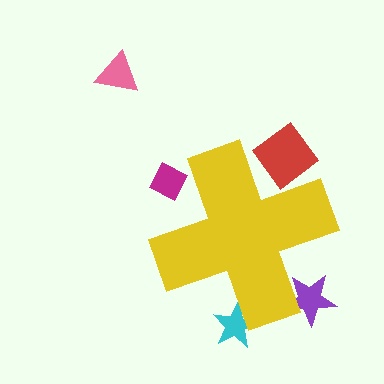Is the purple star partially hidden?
Yes, the purple star is partially hidden behind the yellow cross.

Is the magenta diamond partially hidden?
Yes, the magenta diamond is partially hidden behind the yellow cross.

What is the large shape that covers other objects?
A yellow cross.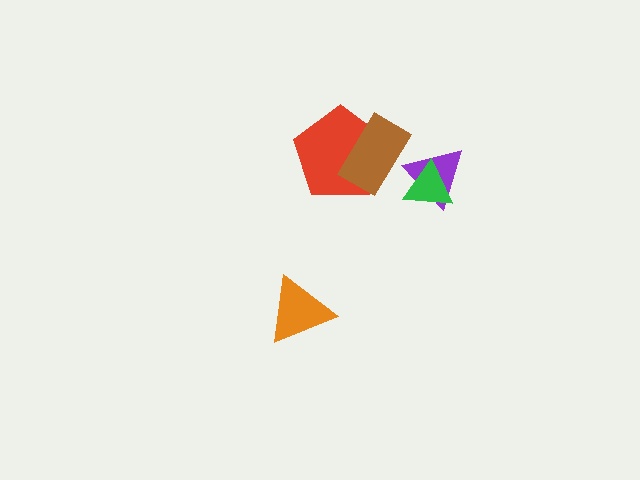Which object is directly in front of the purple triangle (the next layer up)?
The green triangle is directly in front of the purple triangle.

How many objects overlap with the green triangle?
1 object overlaps with the green triangle.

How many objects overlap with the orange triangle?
0 objects overlap with the orange triangle.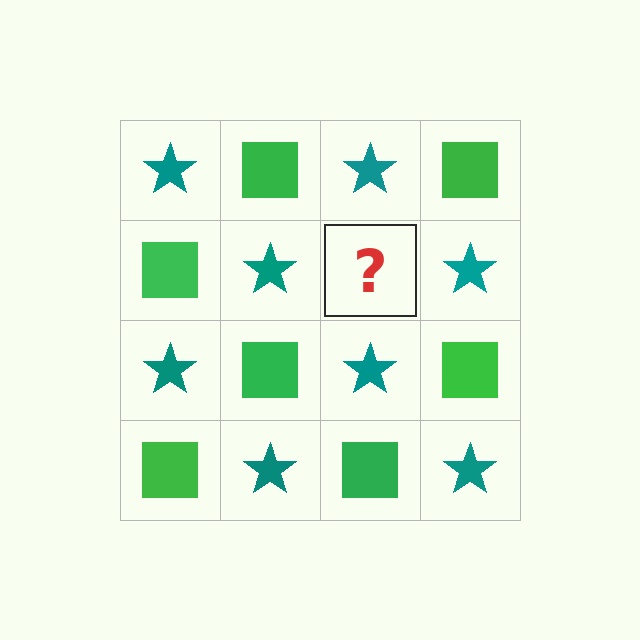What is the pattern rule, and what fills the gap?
The rule is that it alternates teal star and green square in a checkerboard pattern. The gap should be filled with a green square.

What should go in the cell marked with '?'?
The missing cell should contain a green square.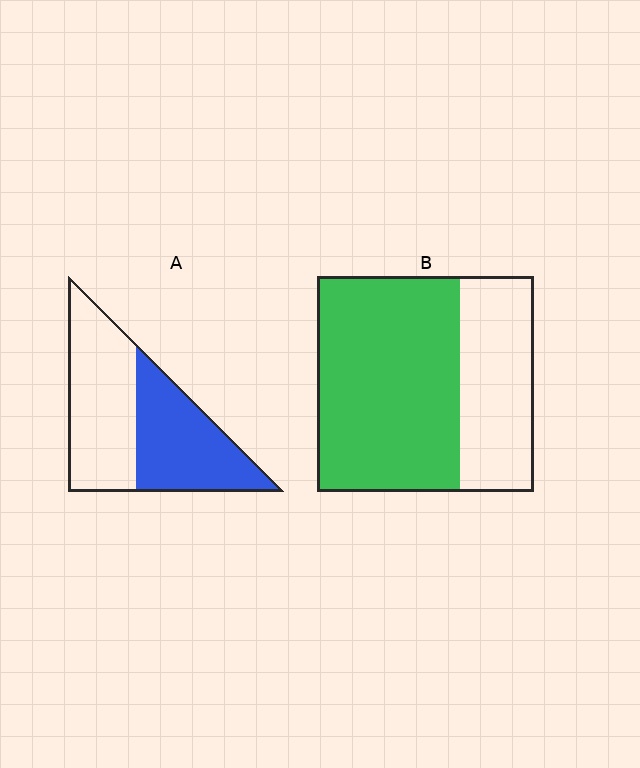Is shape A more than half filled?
Roughly half.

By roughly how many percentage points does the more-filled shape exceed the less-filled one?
By roughly 20 percentage points (B over A).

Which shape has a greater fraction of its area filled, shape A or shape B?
Shape B.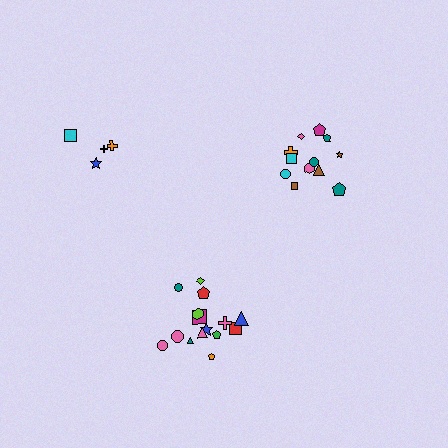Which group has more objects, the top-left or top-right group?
The top-right group.